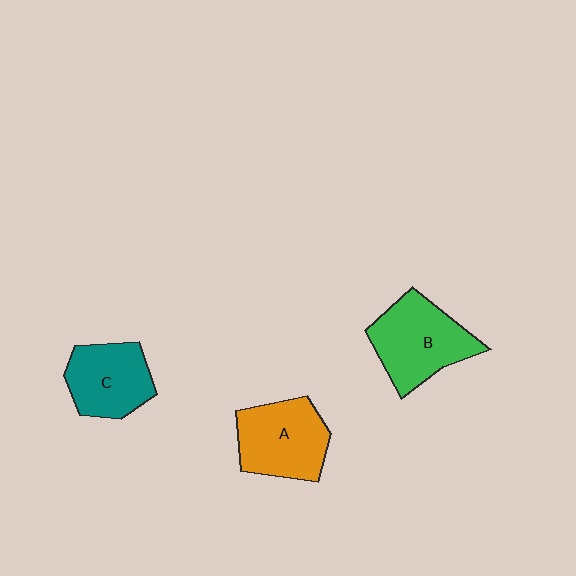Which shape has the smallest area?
Shape C (teal).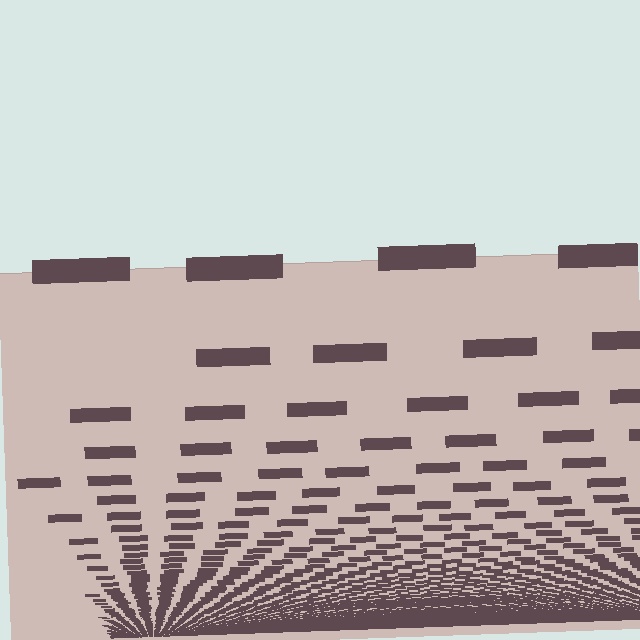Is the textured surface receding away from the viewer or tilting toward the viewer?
The surface appears to tilt toward the viewer. Texture elements get larger and sparser toward the top.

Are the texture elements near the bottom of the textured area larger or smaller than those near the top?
Smaller. The gradient is inverted — elements near the bottom are smaller and denser.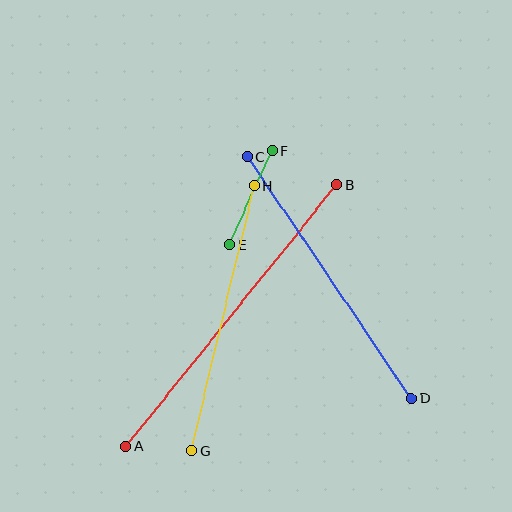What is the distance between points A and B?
The distance is approximately 336 pixels.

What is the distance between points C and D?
The distance is approximately 292 pixels.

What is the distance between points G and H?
The distance is approximately 272 pixels.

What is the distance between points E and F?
The distance is approximately 104 pixels.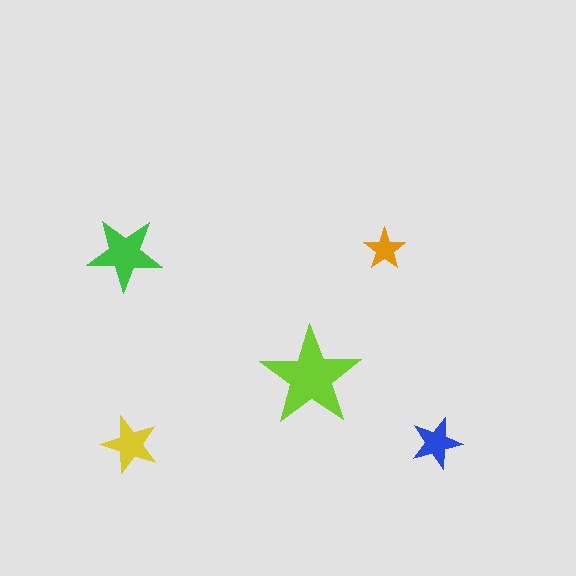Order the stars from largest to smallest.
the lime one, the green one, the yellow one, the blue one, the orange one.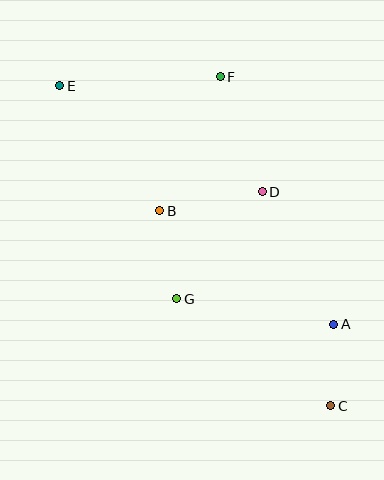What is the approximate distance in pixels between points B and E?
The distance between B and E is approximately 160 pixels.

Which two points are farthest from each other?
Points C and E are farthest from each other.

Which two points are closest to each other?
Points A and C are closest to each other.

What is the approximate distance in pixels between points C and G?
The distance between C and G is approximately 188 pixels.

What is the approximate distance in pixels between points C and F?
The distance between C and F is approximately 347 pixels.